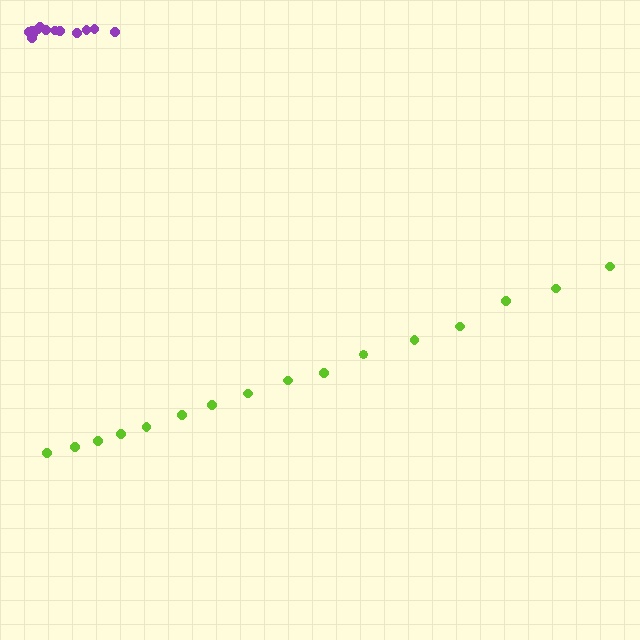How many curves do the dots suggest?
There are 2 distinct paths.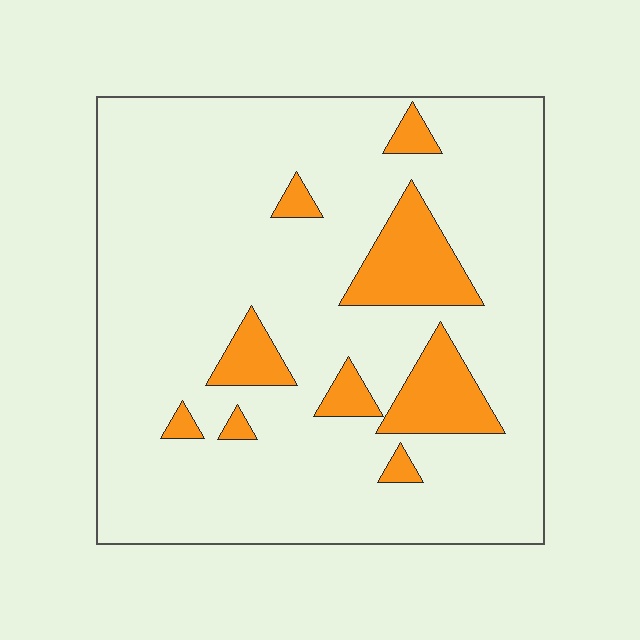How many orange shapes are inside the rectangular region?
9.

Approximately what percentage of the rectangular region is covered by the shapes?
Approximately 15%.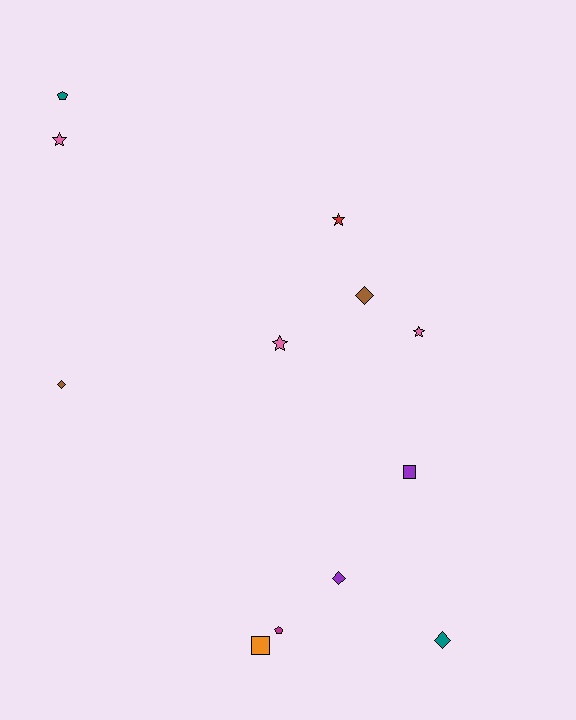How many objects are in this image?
There are 12 objects.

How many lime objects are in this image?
There are no lime objects.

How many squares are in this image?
There are 2 squares.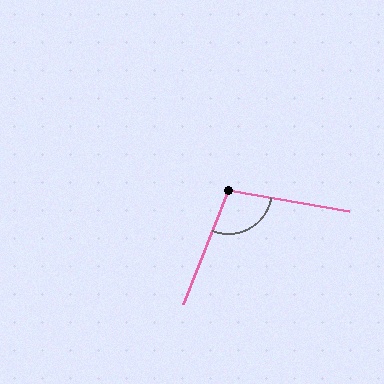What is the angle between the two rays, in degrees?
Approximately 102 degrees.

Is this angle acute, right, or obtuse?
It is obtuse.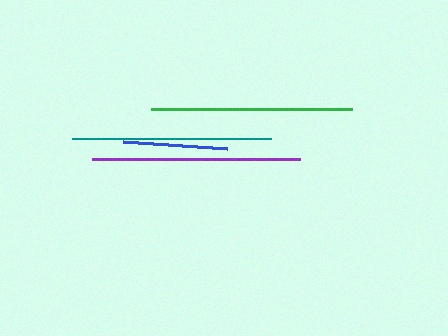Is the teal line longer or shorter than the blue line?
The teal line is longer than the blue line.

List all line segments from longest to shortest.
From longest to shortest: purple, green, teal, blue.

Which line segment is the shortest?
The blue line is the shortest at approximately 105 pixels.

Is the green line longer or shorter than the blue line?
The green line is longer than the blue line.